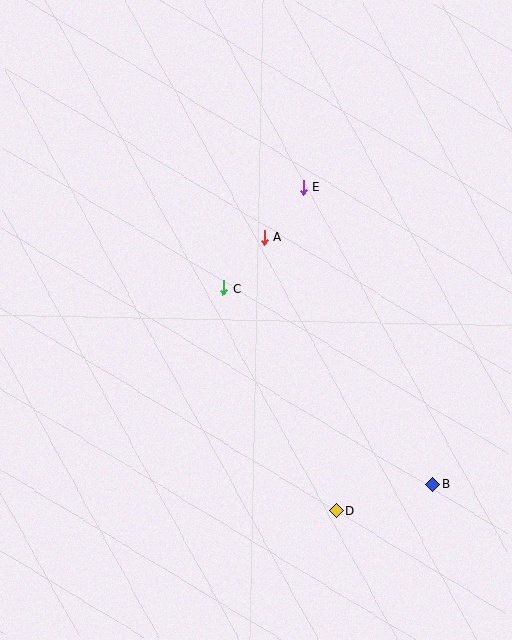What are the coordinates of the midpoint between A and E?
The midpoint between A and E is at (283, 213).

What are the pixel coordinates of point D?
Point D is at (336, 510).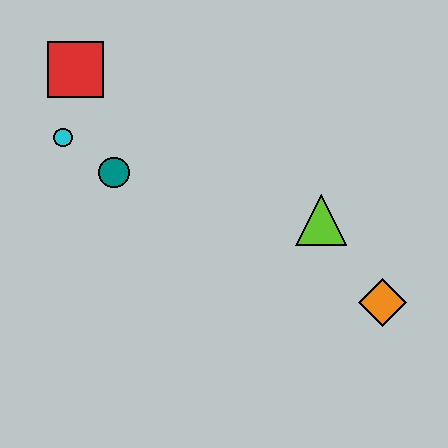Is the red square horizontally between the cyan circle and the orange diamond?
Yes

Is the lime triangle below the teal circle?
Yes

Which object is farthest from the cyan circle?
The orange diamond is farthest from the cyan circle.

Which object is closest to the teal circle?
The cyan circle is closest to the teal circle.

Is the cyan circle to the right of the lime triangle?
No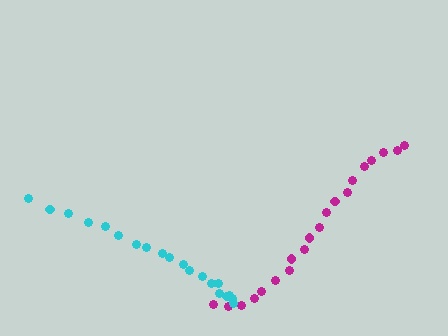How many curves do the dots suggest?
There are 2 distinct paths.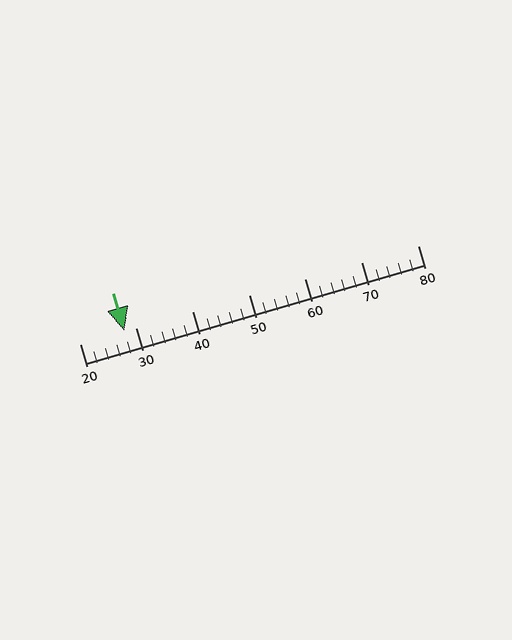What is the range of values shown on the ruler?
The ruler shows values from 20 to 80.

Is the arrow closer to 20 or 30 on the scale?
The arrow is closer to 30.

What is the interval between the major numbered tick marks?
The major tick marks are spaced 10 units apart.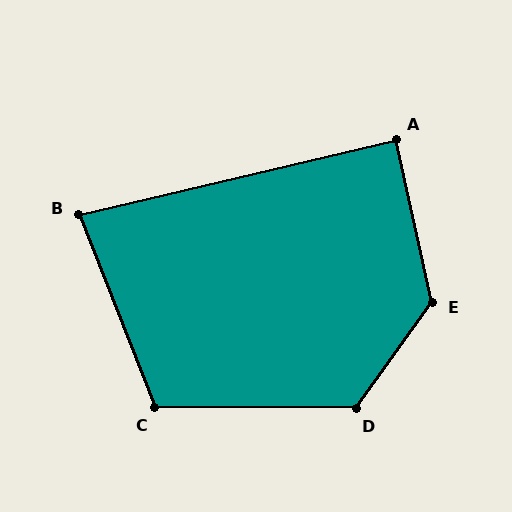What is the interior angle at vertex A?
Approximately 89 degrees (approximately right).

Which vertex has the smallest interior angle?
B, at approximately 82 degrees.